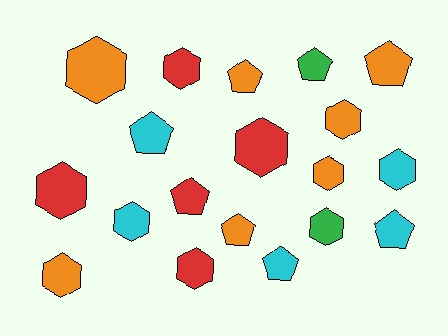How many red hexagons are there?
There are 4 red hexagons.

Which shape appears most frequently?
Hexagon, with 11 objects.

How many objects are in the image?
There are 19 objects.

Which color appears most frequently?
Orange, with 7 objects.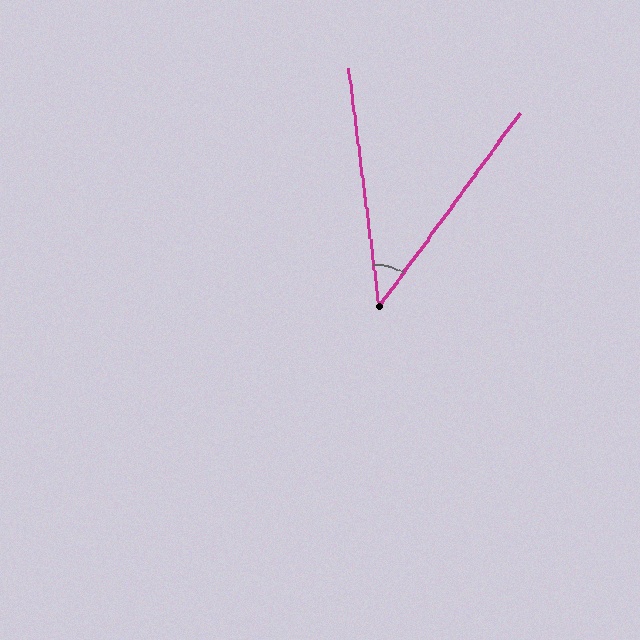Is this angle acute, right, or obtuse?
It is acute.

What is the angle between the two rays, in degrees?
Approximately 43 degrees.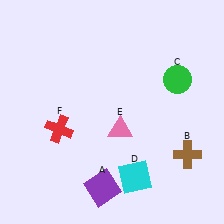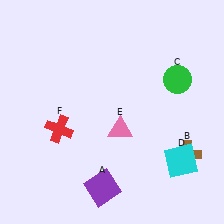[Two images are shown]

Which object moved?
The cyan square (D) moved right.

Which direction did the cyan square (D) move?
The cyan square (D) moved right.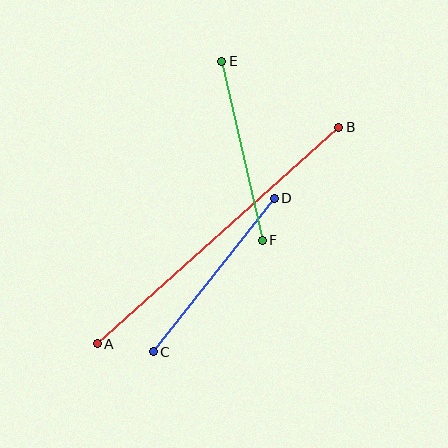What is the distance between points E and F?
The distance is approximately 184 pixels.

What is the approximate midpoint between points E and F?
The midpoint is at approximately (242, 151) pixels.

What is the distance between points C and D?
The distance is approximately 196 pixels.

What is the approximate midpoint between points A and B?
The midpoint is at approximately (218, 235) pixels.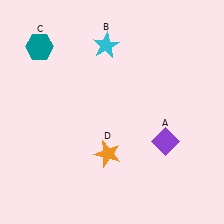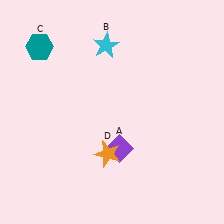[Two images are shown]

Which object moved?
The purple diamond (A) moved left.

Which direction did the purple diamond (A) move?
The purple diamond (A) moved left.